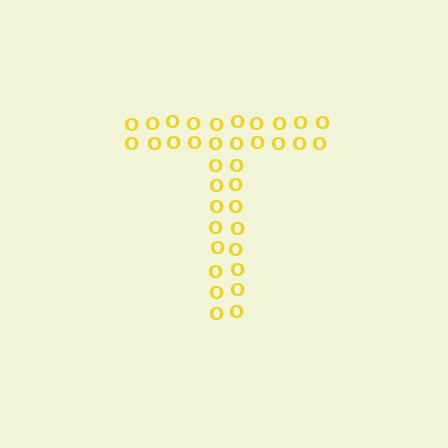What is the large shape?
The large shape is the letter T.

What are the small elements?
The small elements are letter O's.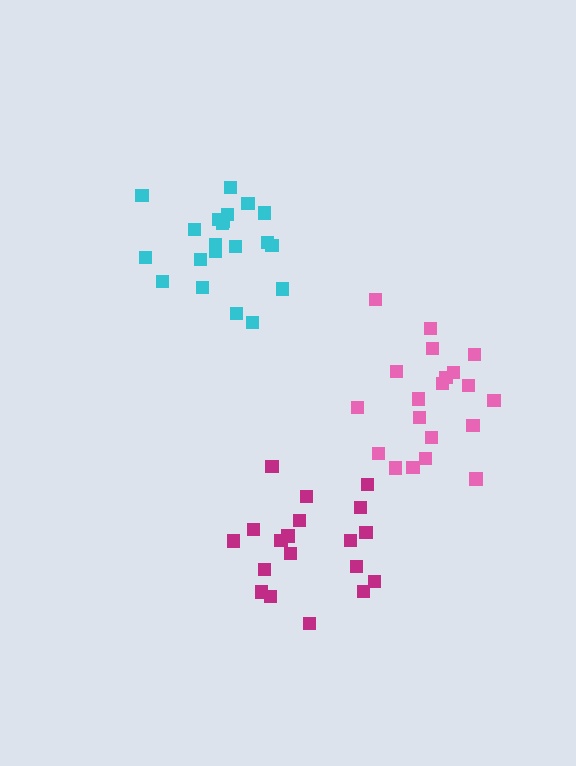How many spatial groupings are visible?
There are 3 spatial groupings.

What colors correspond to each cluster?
The clusters are colored: pink, magenta, cyan.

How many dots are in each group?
Group 1: 20 dots, Group 2: 19 dots, Group 3: 21 dots (60 total).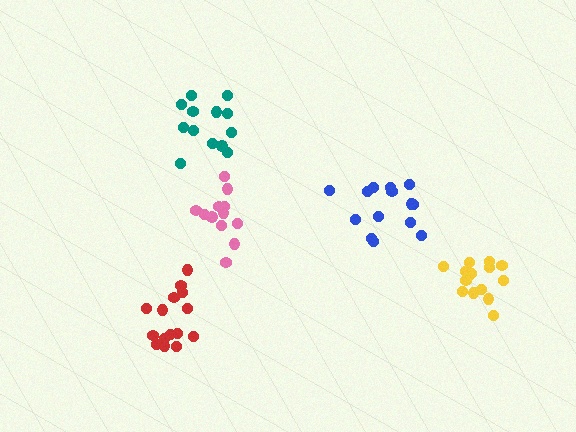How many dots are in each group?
Group 1: 12 dots, Group 2: 13 dots, Group 3: 15 dots, Group 4: 15 dots, Group 5: 14 dots (69 total).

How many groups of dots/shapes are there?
There are 5 groups.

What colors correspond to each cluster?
The clusters are colored: pink, teal, yellow, red, blue.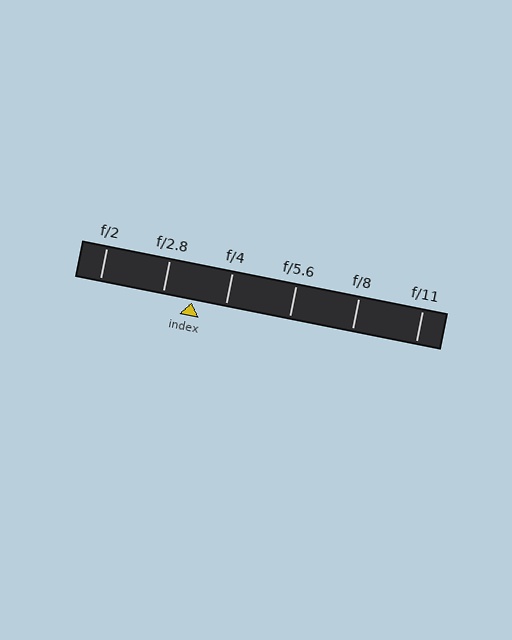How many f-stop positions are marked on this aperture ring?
There are 6 f-stop positions marked.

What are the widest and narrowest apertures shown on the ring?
The widest aperture shown is f/2 and the narrowest is f/11.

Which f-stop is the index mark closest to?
The index mark is closest to f/2.8.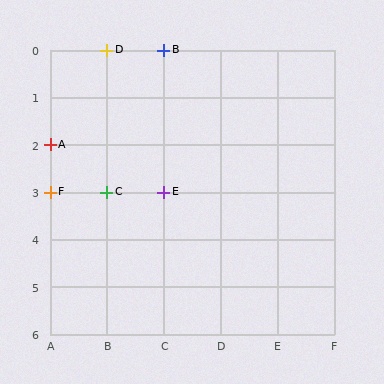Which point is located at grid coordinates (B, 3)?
Point C is at (B, 3).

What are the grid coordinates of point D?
Point D is at grid coordinates (B, 0).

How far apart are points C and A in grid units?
Points C and A are 1 column and 1 row apart (about 1.4 grid units diagonally).